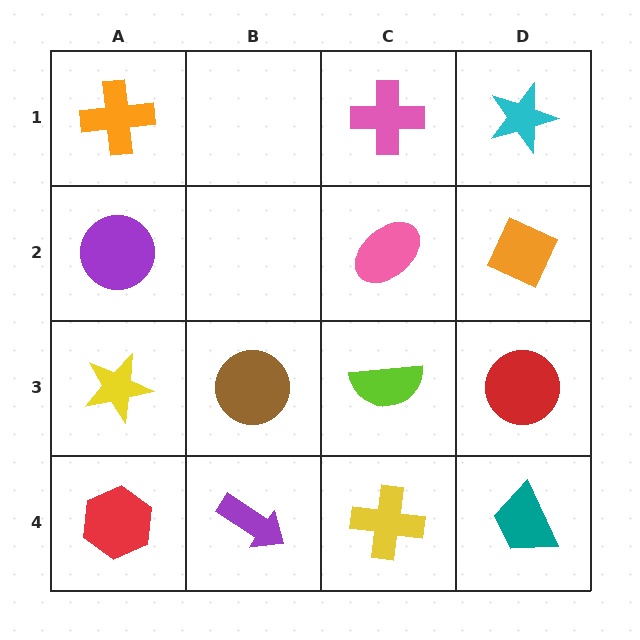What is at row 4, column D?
A teal trapezoid.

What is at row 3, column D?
A red circle.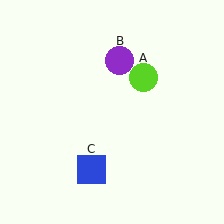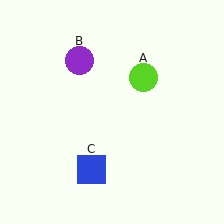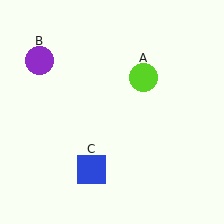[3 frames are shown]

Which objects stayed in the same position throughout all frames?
Lime circle (object A) and blue square (object C) remained stationary.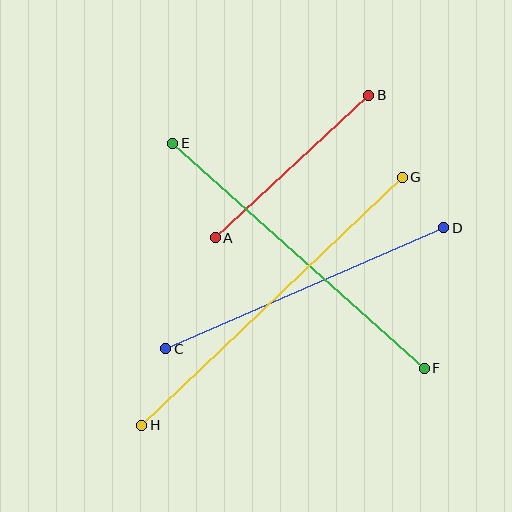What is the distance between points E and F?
The distance is approximately 338 pixels.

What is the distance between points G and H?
The distance is approximately 360 pixels.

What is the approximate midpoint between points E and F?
The midpoint is at approximately (298, 256) pixels.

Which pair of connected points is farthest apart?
Points G and H are farthest apart.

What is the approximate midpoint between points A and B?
The midpoint is at approximately (292, 166) pixels.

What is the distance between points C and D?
The distance is approximately 303 pixels.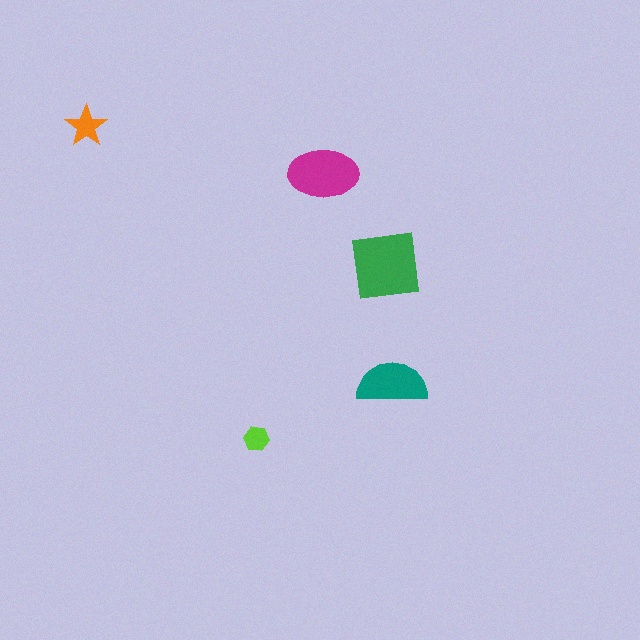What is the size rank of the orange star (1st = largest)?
4th.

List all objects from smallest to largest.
The lime hexagon, the orange star, the teal semicircle, the magenta ellipse, the green square.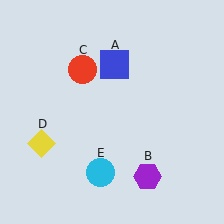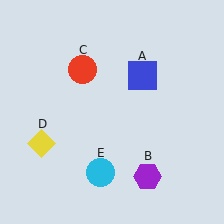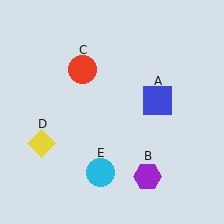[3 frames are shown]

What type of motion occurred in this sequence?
The blue square (object A) rotated clockwise around the center of the scene.